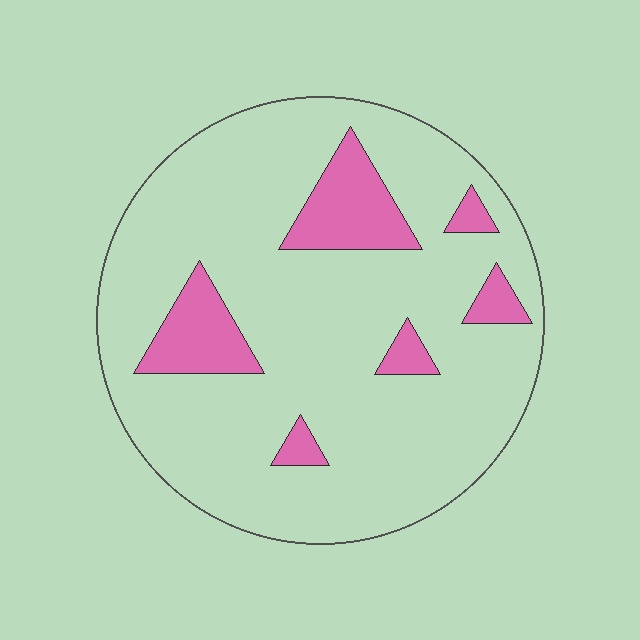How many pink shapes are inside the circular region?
6.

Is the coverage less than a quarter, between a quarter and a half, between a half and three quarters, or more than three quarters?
Less than a quarter.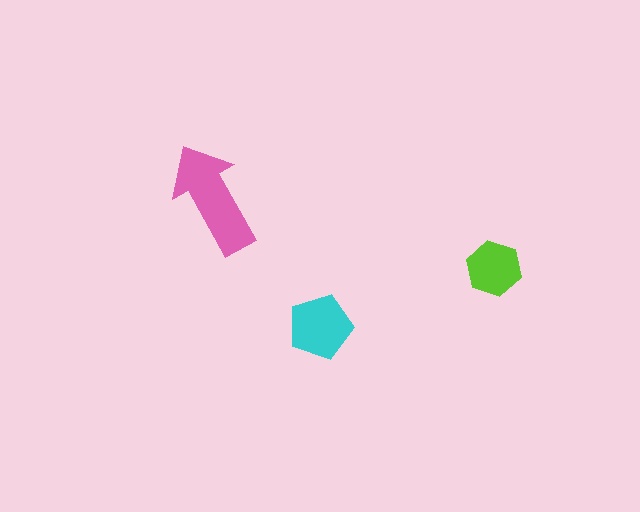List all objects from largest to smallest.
The pink arrow, the cyan pentagon, the lime hexagon.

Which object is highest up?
The pink arrow is topmost.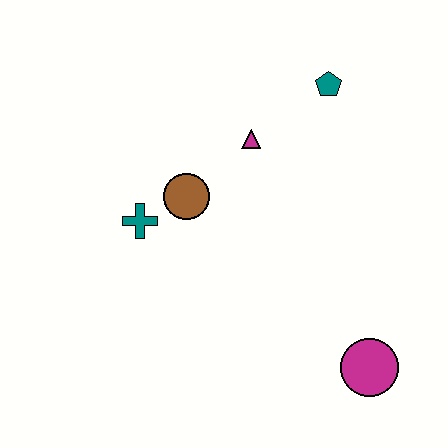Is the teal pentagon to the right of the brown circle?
Yes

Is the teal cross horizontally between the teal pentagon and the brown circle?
No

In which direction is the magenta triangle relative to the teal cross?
The magenta triangle is to the right of the teal cross.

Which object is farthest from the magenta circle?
The teal pentagon is farthest from the magenta circle.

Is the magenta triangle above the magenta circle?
Yes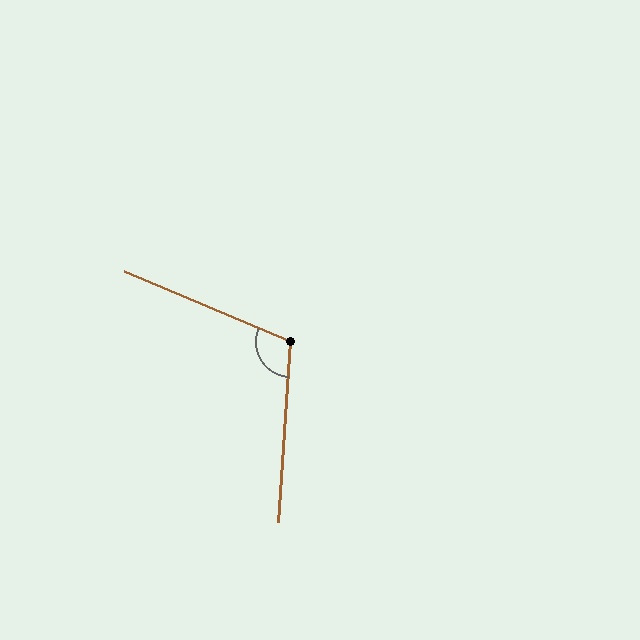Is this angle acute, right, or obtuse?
It is obtuse.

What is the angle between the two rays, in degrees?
Approximately 109 degrees.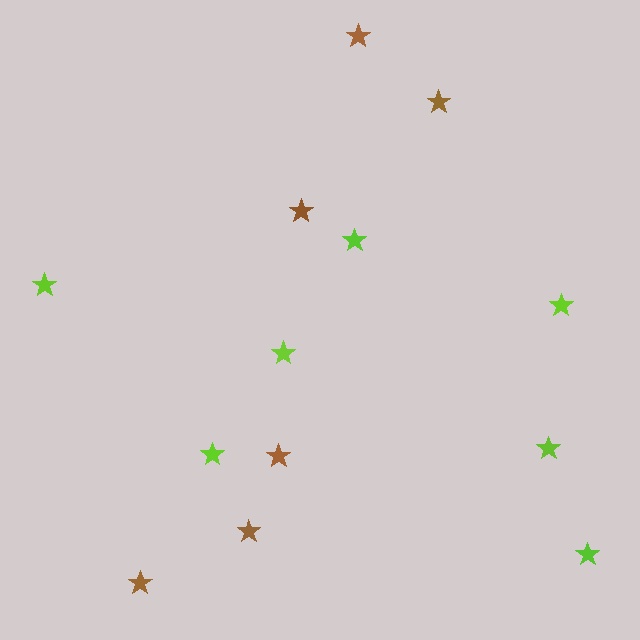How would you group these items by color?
There are 2 groups: one group of brown stars (6) and one group of lime stars (7).